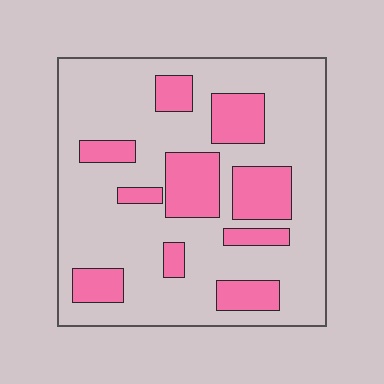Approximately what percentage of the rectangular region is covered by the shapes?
Approximately 25%.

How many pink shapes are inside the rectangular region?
10.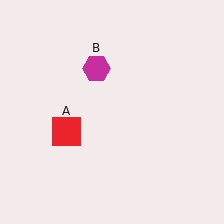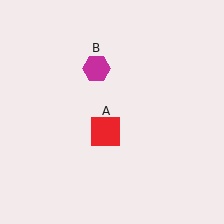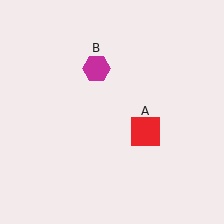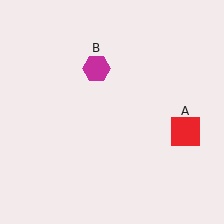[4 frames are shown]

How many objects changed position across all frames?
1 object changed position: red square (object A).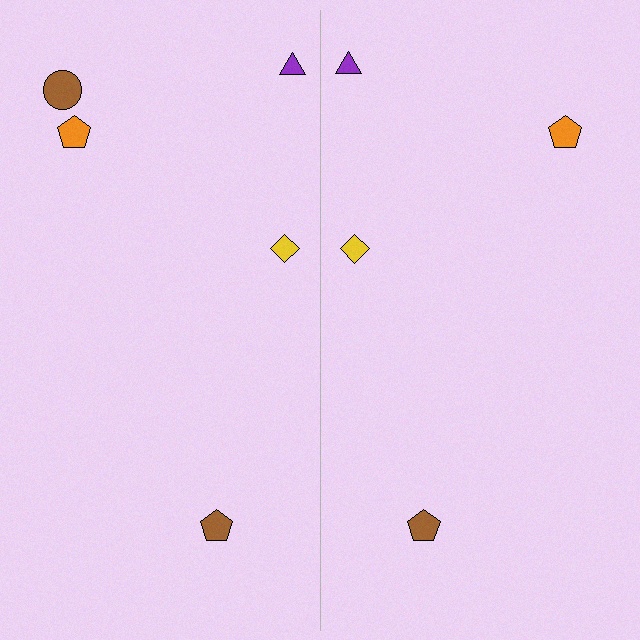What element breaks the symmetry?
A brown circle is missing from the right side.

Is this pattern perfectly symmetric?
No, the pattern is not perfectly symmetric. A brown circle is missing from the right side.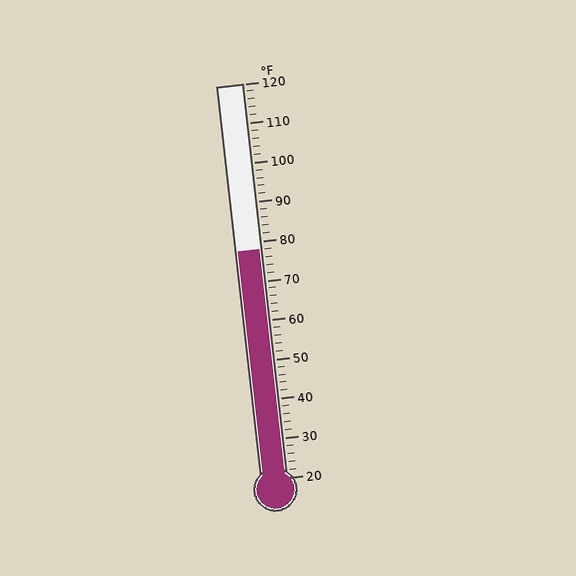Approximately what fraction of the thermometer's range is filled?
The thermometer is filled to approximately 60% of its range.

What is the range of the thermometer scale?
The thermometer scale ranges from 20°F to 120°F.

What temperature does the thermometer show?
The thermometer shows approximately 78°F.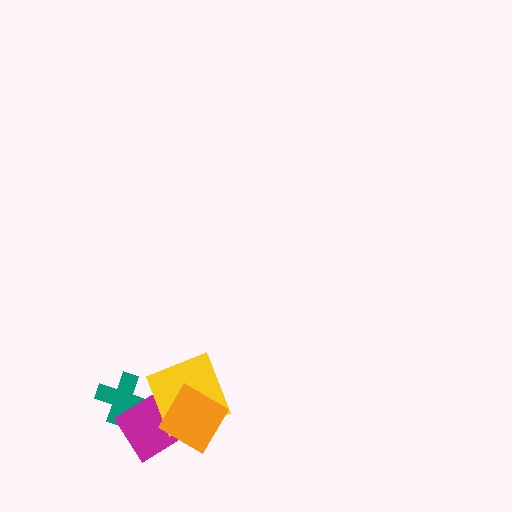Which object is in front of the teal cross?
The magenta rectangle is in front of the teal cross.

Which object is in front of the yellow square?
The orange diamond is in front of the yellow square.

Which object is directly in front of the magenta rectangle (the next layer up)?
The yellow square is directly in front of the magenta rectangle.